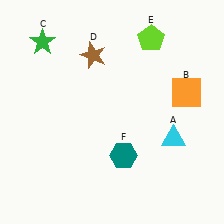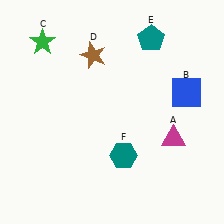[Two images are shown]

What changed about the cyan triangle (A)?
In Image 1, A is cyan. In Image 2, it changed to magenta.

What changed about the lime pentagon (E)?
In Image 1, E is lime. In Image 2, it changed to teal.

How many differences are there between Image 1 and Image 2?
There are 3 differences between the two images.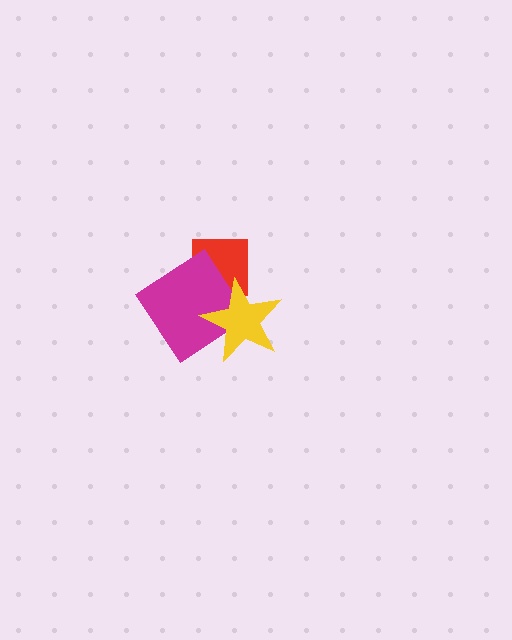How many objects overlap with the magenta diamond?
2 objects overlap with the magenta diamond.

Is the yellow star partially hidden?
No, no other shape covers it.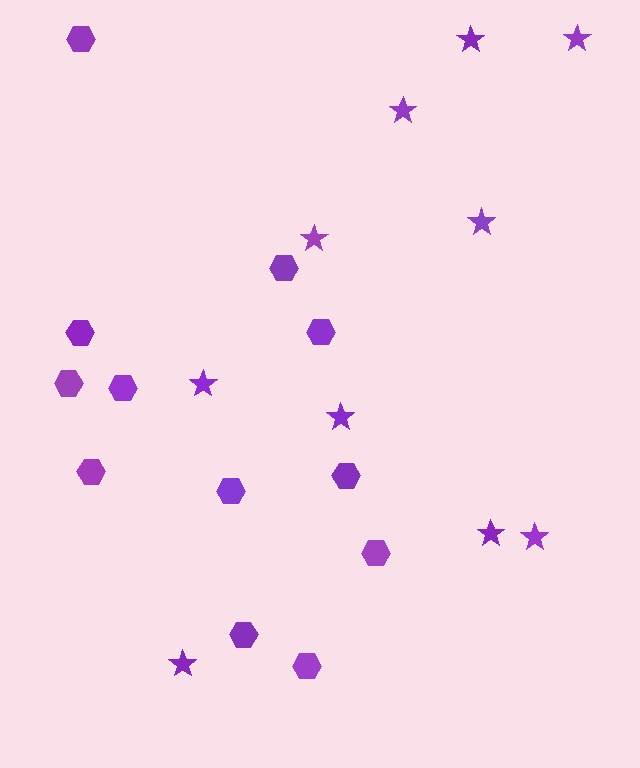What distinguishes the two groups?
There are 2 groups: one group of stars (10) and one group of hexagons (12).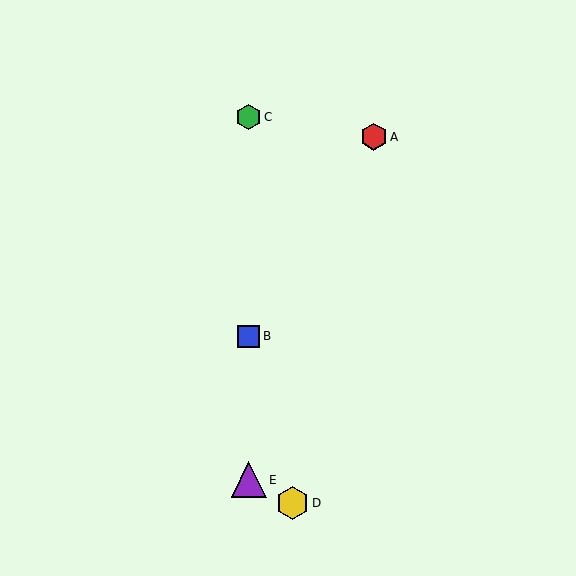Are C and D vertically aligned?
No, C is at x≈249 and D is at x≈292.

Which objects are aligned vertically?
Objects B, C, E are aligned vertically.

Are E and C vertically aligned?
Yes, both are at x≈249.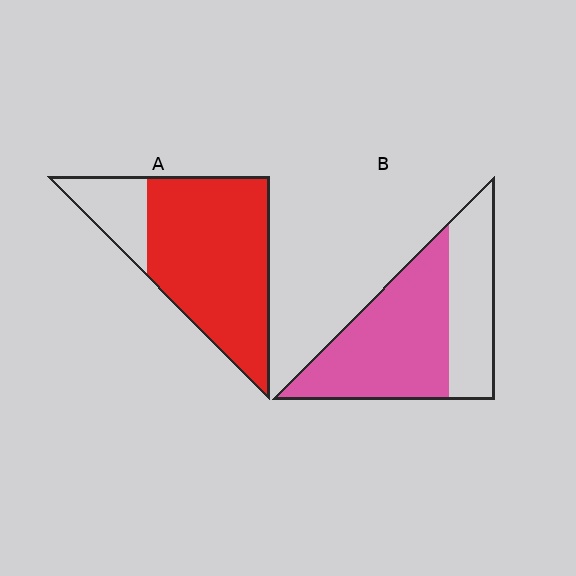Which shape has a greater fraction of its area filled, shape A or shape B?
Shape A.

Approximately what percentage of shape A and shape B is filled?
A is approximately 80% and B is approximately 65%.